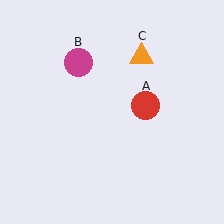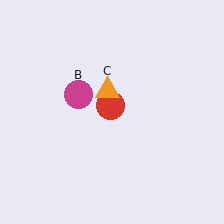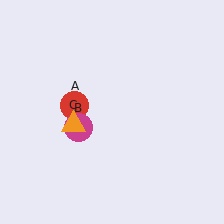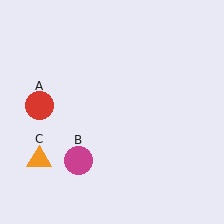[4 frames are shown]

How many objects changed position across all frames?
3 objects changed position: red circle (object A), magenta circle (object B), orange triangle (object C).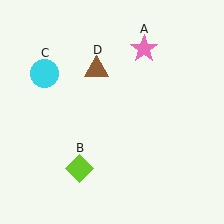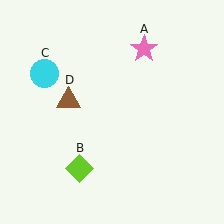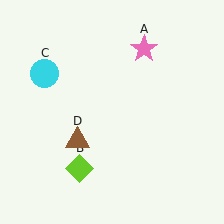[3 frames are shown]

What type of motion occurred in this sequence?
The brown triangle (object D) rotated counterclockwise around the center of the scene.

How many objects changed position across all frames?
1 object changed position: brown triangle (object D).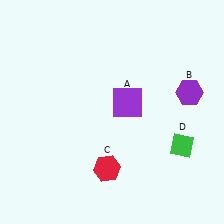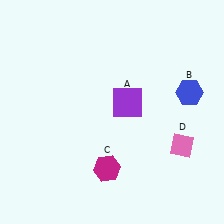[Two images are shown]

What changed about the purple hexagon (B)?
In Image 1, B is purple. In Image 2, it changed to blue.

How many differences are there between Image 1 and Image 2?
There are 3 differences between the two images.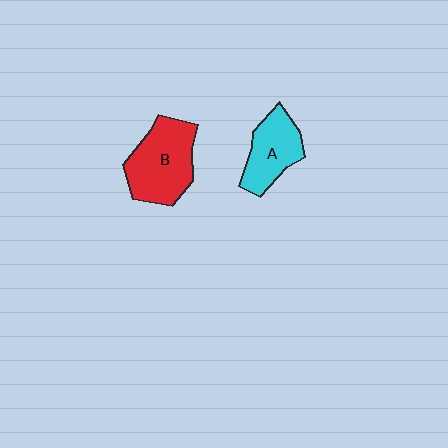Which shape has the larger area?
Shape B (red).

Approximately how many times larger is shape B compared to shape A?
Approximately 1.4 times.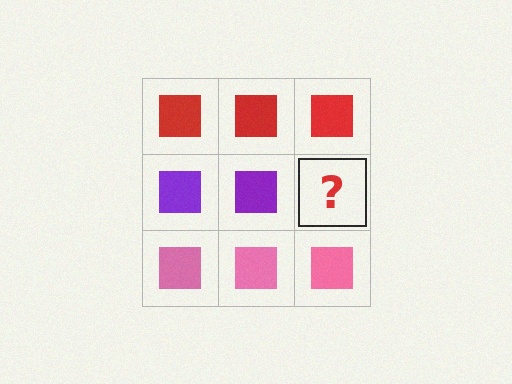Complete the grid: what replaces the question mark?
The question mark should be replaced with a purple square.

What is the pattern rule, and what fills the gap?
The rule is that each row has a consistent color. The gap should be filled with a purple square.